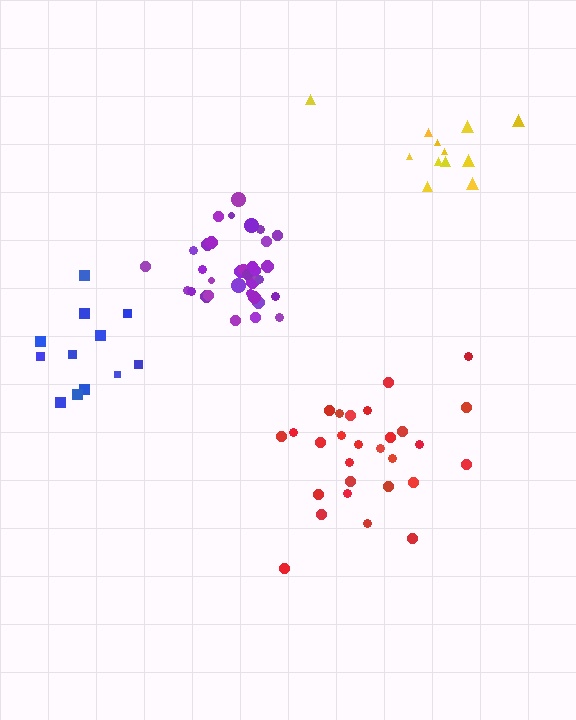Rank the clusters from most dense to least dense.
purple, red, blue, yellow.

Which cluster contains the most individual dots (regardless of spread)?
Purple (34).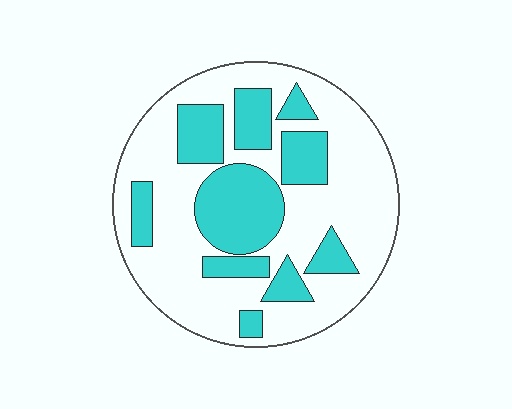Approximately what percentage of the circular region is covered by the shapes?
Approximately 35%.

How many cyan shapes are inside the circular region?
10.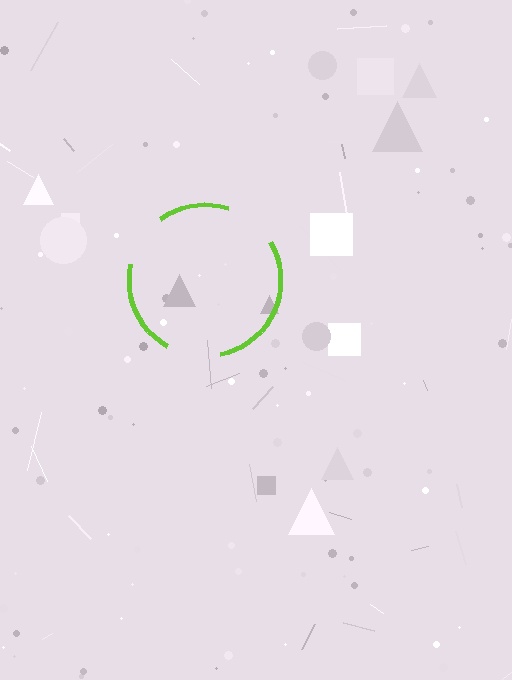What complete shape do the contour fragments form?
The contour fragments form a circle.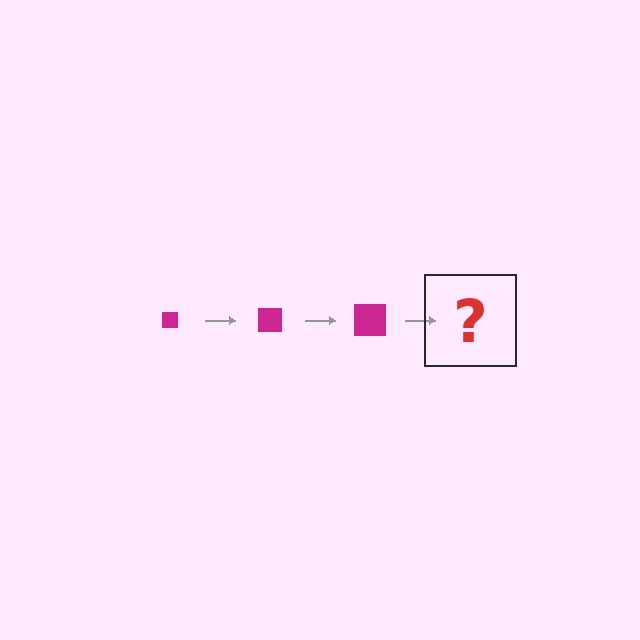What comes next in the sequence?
The next element should be a magenta square, larger than the previous one.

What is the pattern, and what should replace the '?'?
The pattern is that the square gets progressively larger each step. The '?' should be a magenta square, larger than the previous one.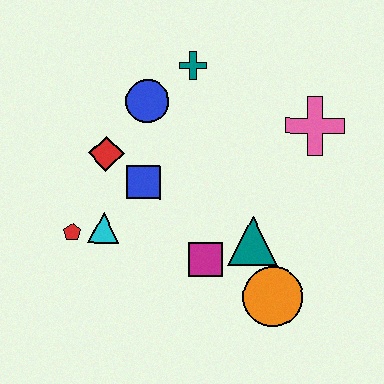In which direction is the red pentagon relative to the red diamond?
The red pentagon is below the red diamond.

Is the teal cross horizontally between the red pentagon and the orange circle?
Yes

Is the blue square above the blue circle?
No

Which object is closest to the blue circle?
The teal cross is closest to the blue circle.